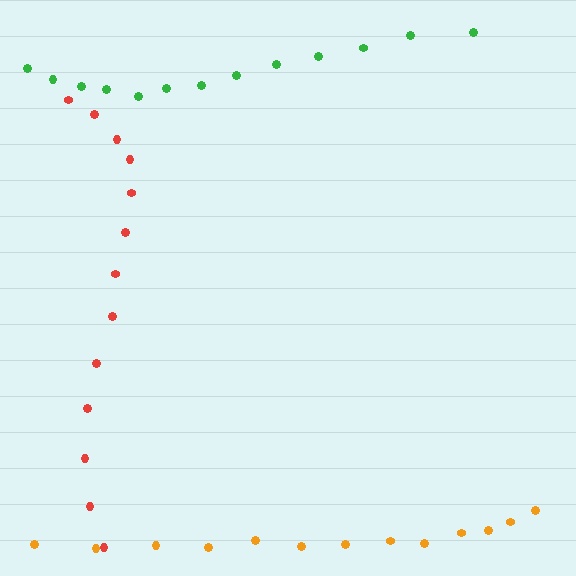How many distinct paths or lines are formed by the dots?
There are 3 distinct paths.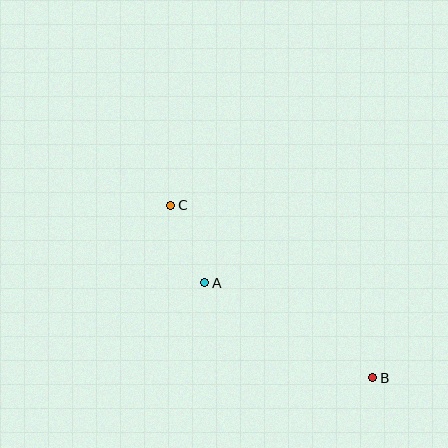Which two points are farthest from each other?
Points B and C are farthest from each other.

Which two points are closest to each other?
Points A and C are closest to each other.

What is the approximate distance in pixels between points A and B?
The distance between A and B is approximately 193 pixels.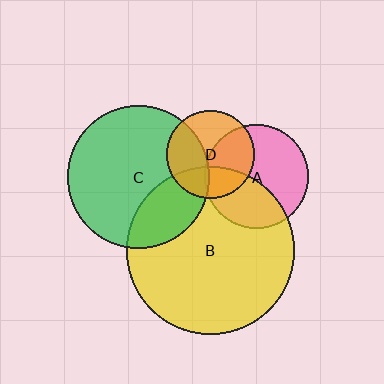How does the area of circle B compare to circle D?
Approximately 3.6 times.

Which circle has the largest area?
Circle B (yellow).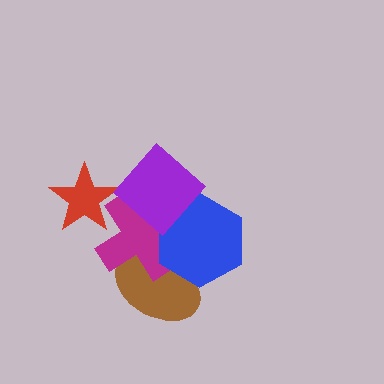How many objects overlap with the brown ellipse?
2 objects overlap with the brown ellipse.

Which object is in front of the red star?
The magenta cross is in front of the red star.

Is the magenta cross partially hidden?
Yes, it is partially covered by another shape.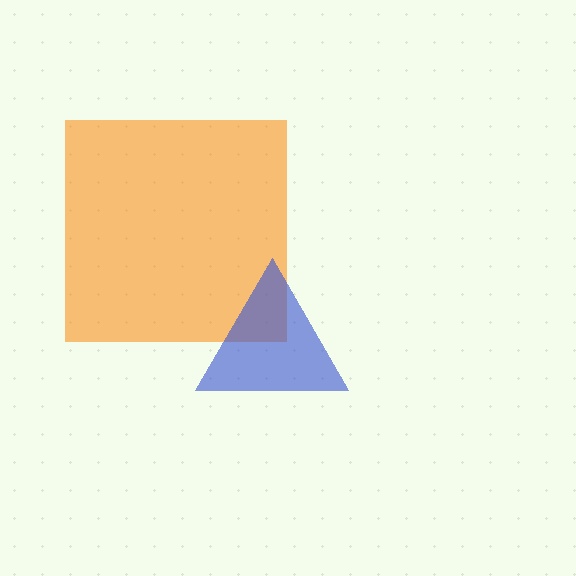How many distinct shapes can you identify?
There are 2 distinct shapes: an orange square, a blue triangle.